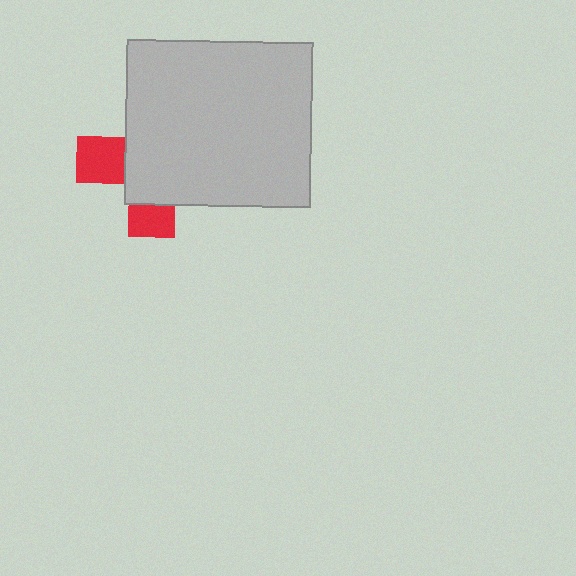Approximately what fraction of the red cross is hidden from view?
Roughly 69% of the red cross is hidden behind the light gray rectangle.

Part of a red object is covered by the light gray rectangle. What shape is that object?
It is a cross.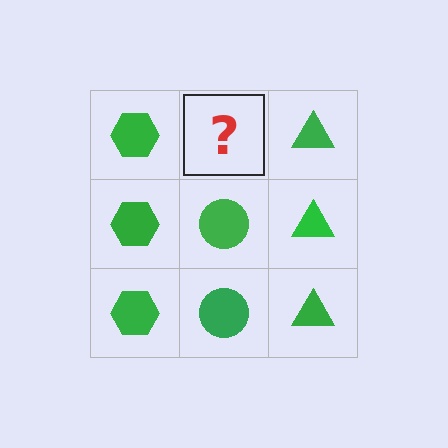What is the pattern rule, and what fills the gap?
The rule is that each column has a consistent shape. The gap should be filled with a green circle.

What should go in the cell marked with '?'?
The missing cell should contain a green circle.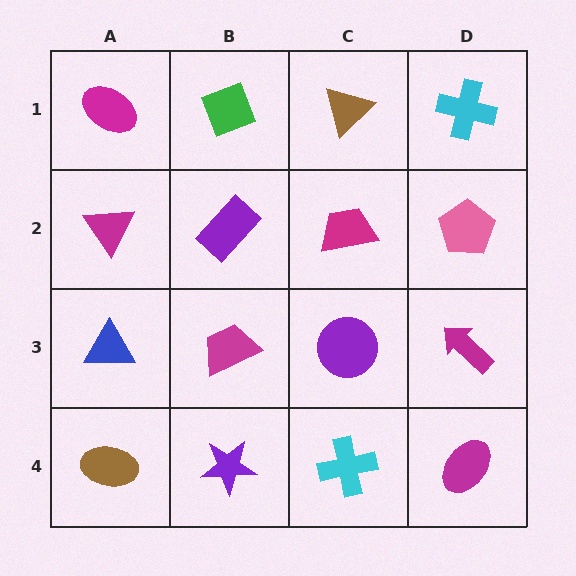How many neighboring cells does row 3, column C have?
4.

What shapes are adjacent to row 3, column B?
A purple rectangle (row 2, column B), a purple star (row 4, column B), a blue triangle (row 3, column A), a purple circle (row 3, column C).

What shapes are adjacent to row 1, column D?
A pink pentagon (row 2, column D), a brown triangle (row 1, column C).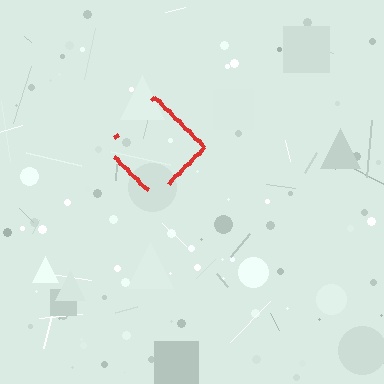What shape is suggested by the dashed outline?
The dashed outline suggests a diamond.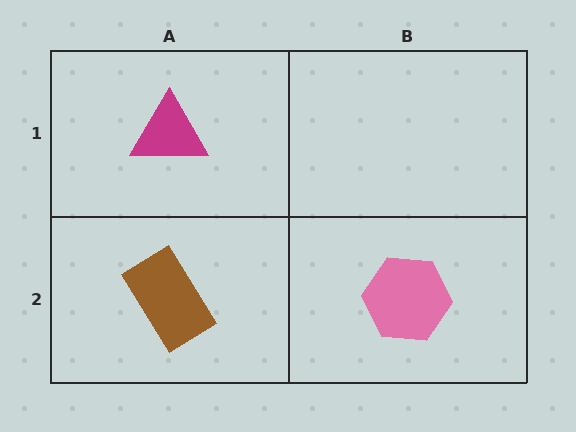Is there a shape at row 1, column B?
No, that cell is empty.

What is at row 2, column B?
A pink hexagon.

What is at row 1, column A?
A magenta triangle.